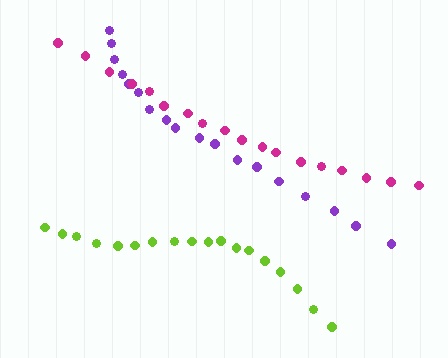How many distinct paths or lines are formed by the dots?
There are 3 distinct paths.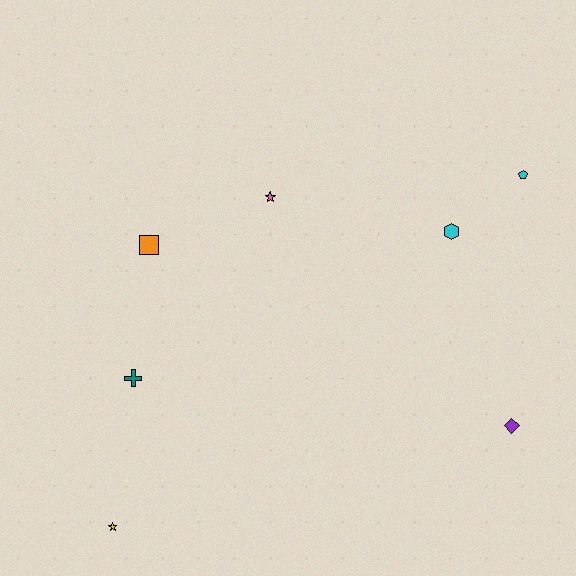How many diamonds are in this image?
There is 1 diamond.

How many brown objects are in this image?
There are no brown objects.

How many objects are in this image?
There are 7 objects.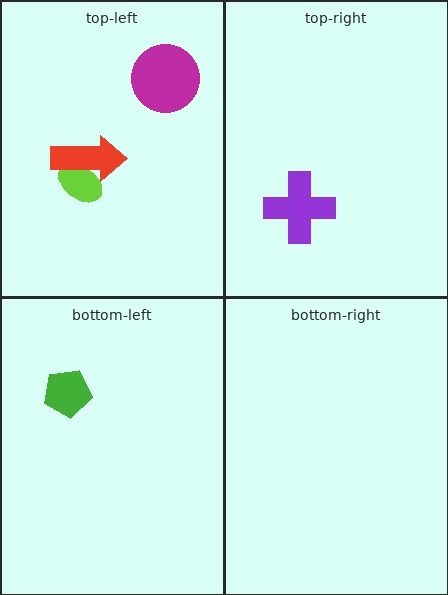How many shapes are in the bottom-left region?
1.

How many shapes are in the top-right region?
1.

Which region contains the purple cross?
The top-right region.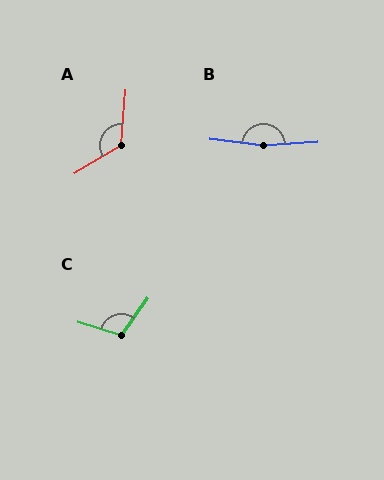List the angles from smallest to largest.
C (108°), A (126°), B (170°).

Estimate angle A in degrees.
Approximately 126 degrees.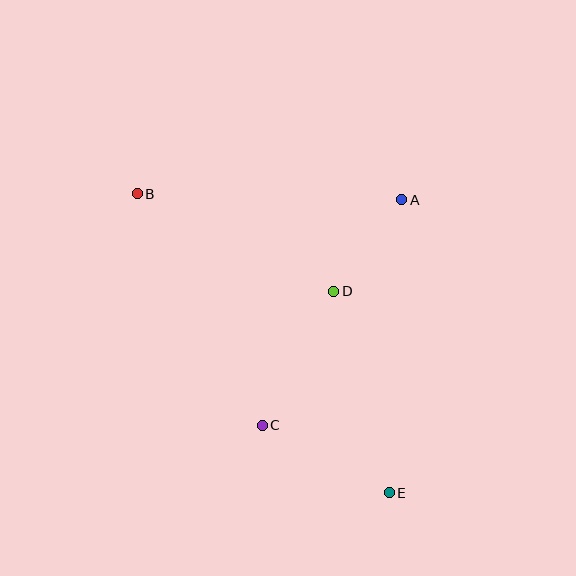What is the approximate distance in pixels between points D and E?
The distance between D and E is approximately 209 pixels.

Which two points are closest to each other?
Points A and D are closest to each other.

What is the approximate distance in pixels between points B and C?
The distance between B and C is approximately 263 pixels.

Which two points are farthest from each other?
Points B and E are farthest from each other.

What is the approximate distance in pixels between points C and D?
The distance between C and D is approximately 152 pixels.